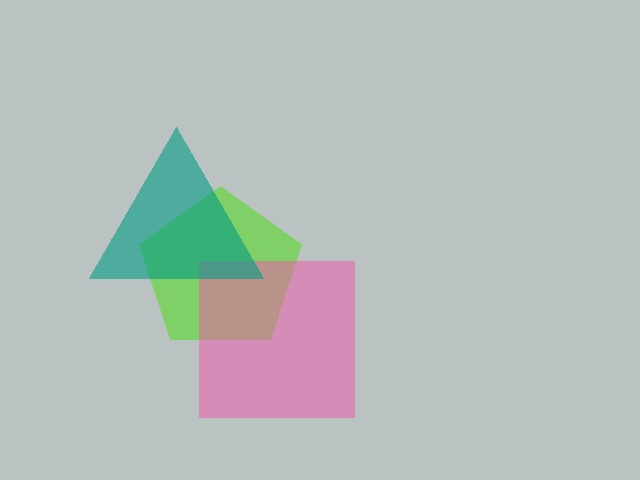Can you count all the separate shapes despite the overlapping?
Yes, there are 3 separate shapes.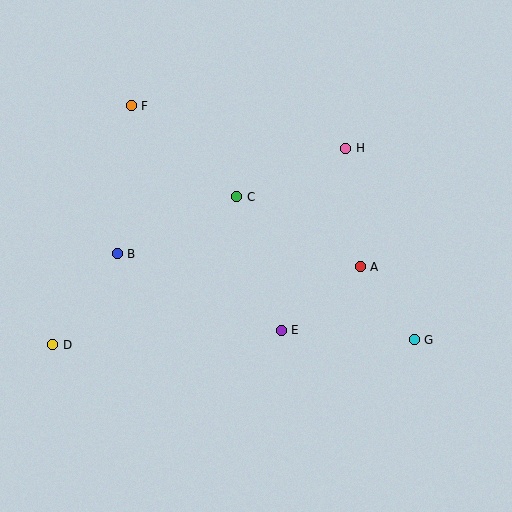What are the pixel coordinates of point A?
Point A is at (360, 267).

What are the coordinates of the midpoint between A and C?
The midpoint between A and C is at (298, 232).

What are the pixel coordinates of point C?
Point C is at (237, 197).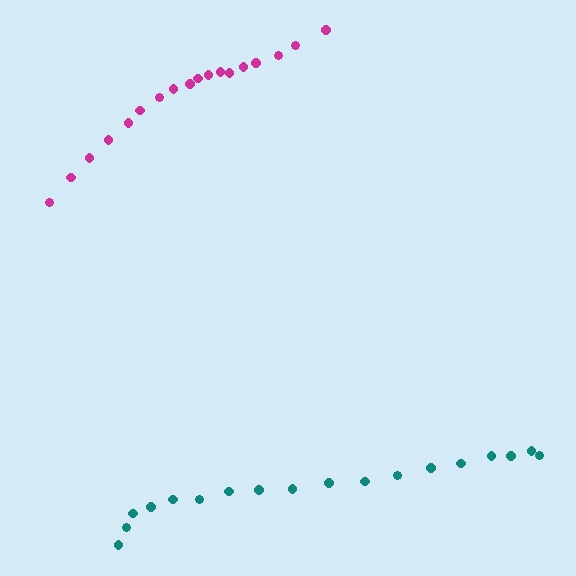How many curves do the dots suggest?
There are 2 distinct paths.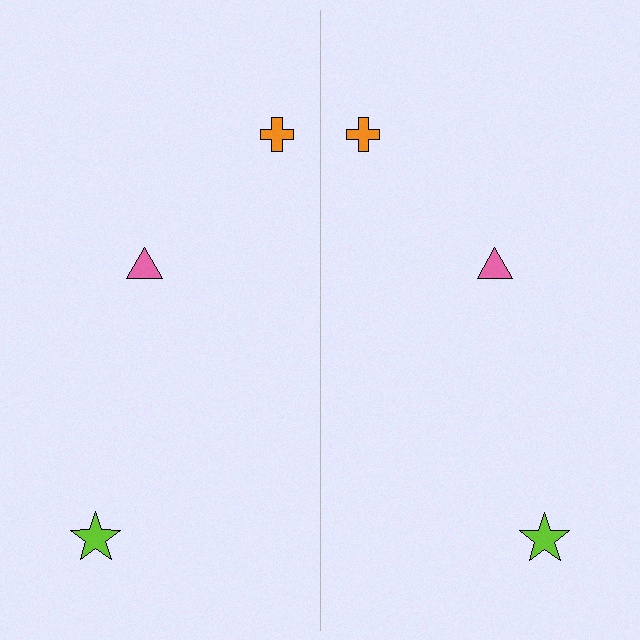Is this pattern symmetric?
Yes, this pattern has bilateral (reflection) symmetry.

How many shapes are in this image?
There are 6 shapes in this image.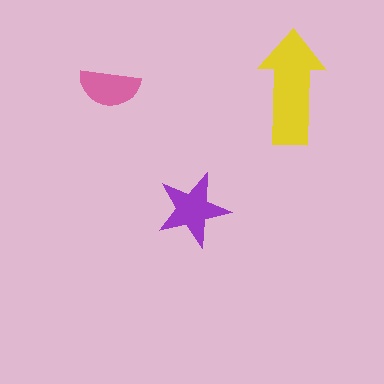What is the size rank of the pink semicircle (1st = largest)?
3rd.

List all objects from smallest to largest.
The pink semicircle, the purple star, the yellow arrow.